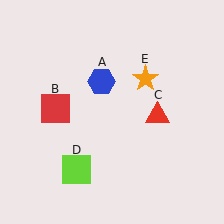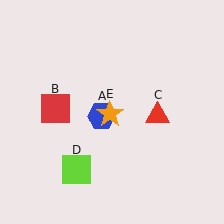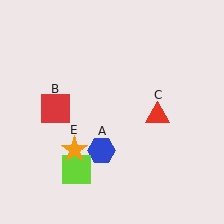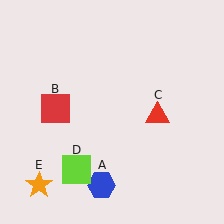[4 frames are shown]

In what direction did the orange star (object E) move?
The orange star (object E) moved down and to the left.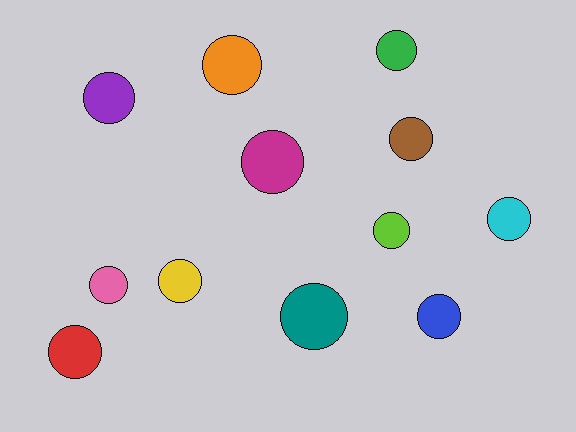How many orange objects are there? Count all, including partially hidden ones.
There is 1 orange object.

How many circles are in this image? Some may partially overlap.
There are 12 circles.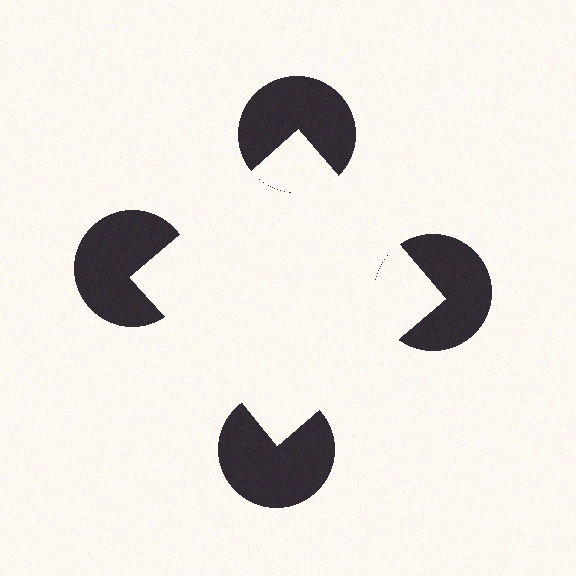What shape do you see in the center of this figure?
An illusory square — its edges are inferred from the aligned wedge cuts in the pac-man discs, not physically drawn.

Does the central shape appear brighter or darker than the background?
It typically appears slightly brighter than the background, even though no actual brightness change is drawn.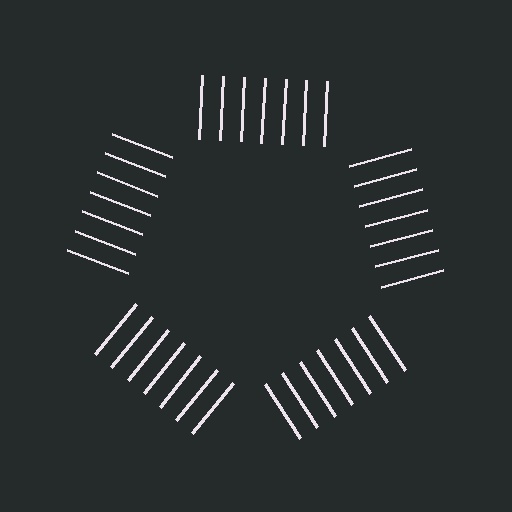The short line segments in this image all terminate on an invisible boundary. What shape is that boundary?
An illusory pentagon — the line segments terminate on its edges but no continuous stroke is drawn.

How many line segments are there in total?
35 — 7 along each of the 5 edges.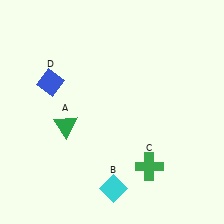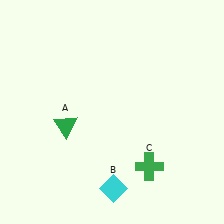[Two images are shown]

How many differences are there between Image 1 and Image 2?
There is 1 difference between the two images.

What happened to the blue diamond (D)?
The blue diamond (D) was removed in Image 2. It was in the top-left area of Image 1.